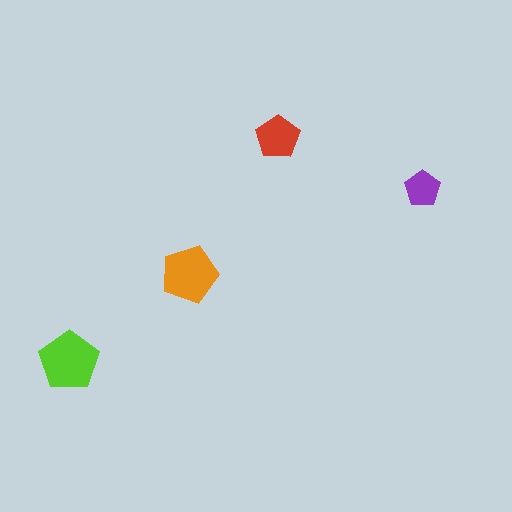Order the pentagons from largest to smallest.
the lime one, the orange one, the red one, the purple one.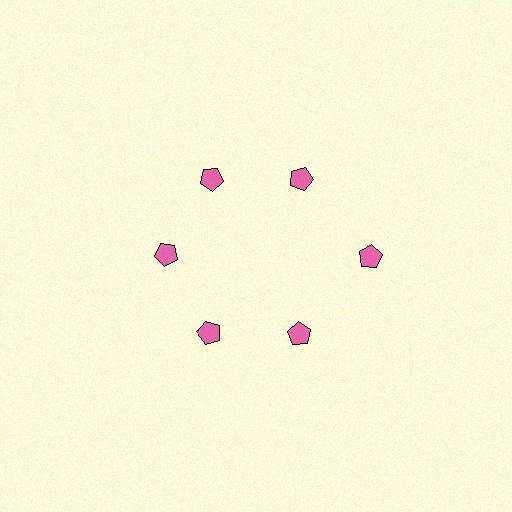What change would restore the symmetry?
The symmetry would be restored by moving it inward, back onto the ring so that all 6 pentagons sit at equal angles and equal distance from the center.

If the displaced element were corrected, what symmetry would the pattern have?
It would have 6-fold rotational symmetry — the pattern would map onto itself every 60 degrees.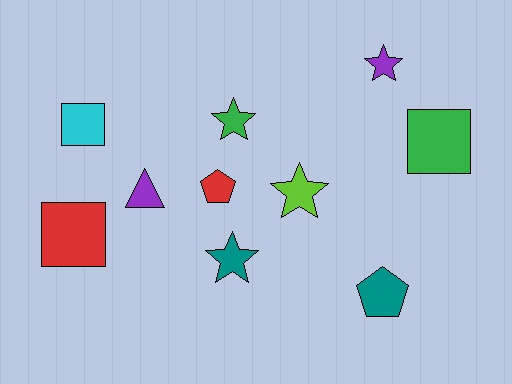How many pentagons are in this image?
There are 2 pentagons.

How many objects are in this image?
There are 10 objects.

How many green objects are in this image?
There are 2 green objects.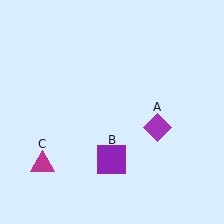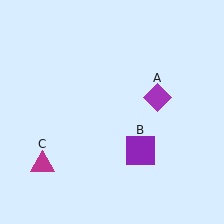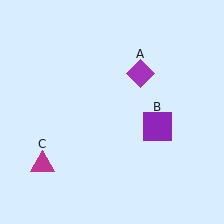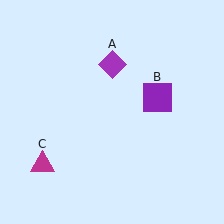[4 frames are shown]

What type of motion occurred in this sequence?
The purple diamond (object A), purple square (object B) rotated counterclockwise around the center of the scene.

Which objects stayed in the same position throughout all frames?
Magenta triangle (object C) remained stationary.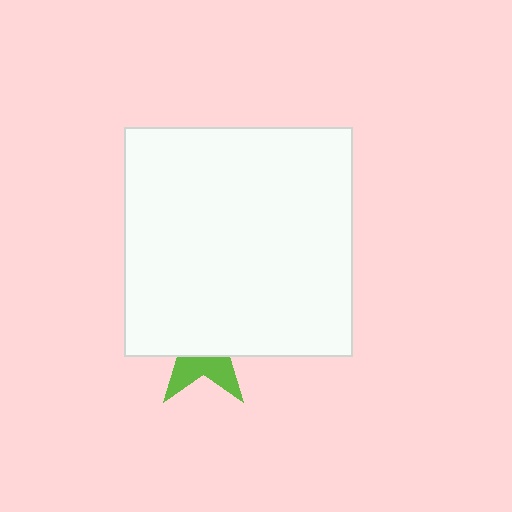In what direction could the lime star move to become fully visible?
The lime star could move down. That would shift it out from behind the white square entirely.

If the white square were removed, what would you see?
You would see the complete lime star.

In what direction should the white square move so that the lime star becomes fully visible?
The white square should move up. That is the shortest direction to clear the overlap and leave the lime star fully visible.